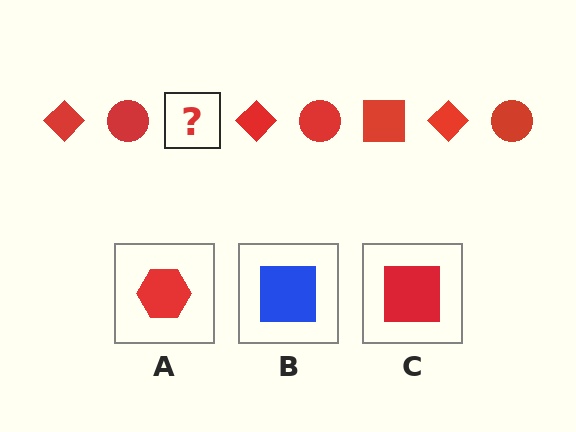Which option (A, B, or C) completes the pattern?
C.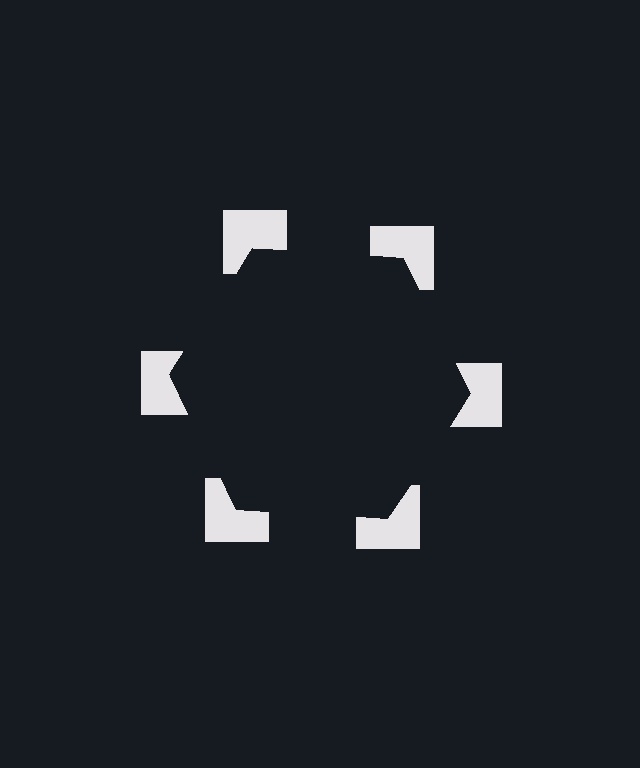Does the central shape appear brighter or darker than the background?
It typically appears slightly darker than the background, even though no actual brightness change is drawn.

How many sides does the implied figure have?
6 sides.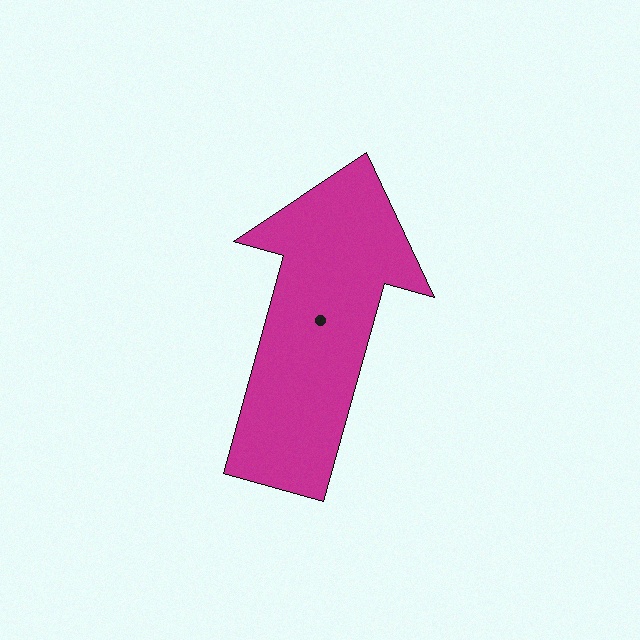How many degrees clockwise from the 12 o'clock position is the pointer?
Approximately 16 degrees.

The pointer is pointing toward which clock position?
Roughly 1 o'clock.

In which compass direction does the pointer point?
North.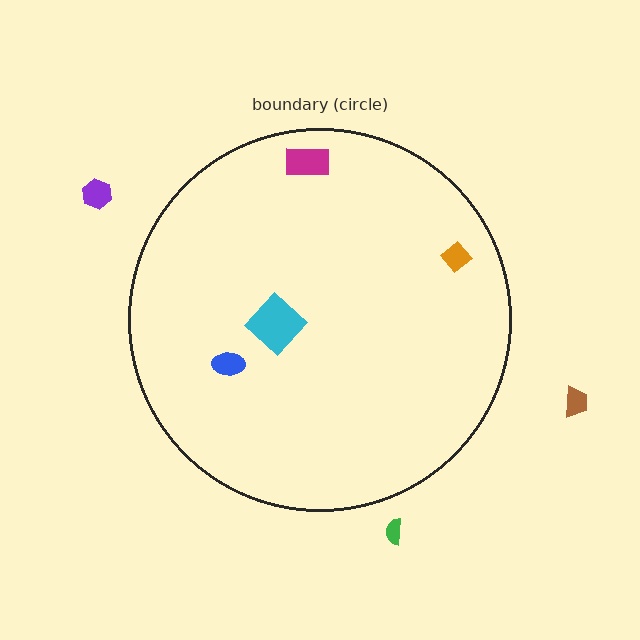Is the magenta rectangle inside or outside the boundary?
Inside.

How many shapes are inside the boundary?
4 inside, 3 outside.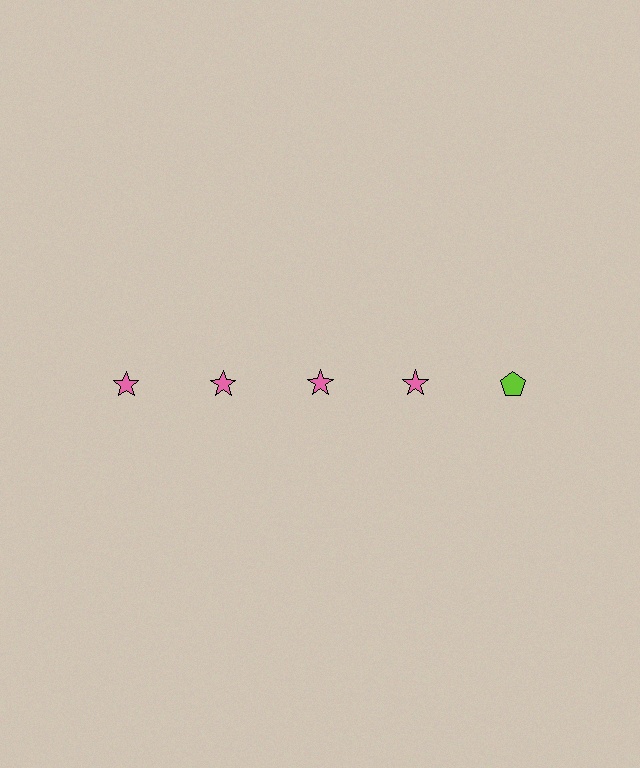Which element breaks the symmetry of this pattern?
The lime pentagon in the top row, rightmost column breaks the symmetry. All other shapes are pink stars.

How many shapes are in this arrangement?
There are 5 shapes arranged in a grid pattern.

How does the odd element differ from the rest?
It differs in both color (lime instead of pink) and shape (pentagon instead of star).